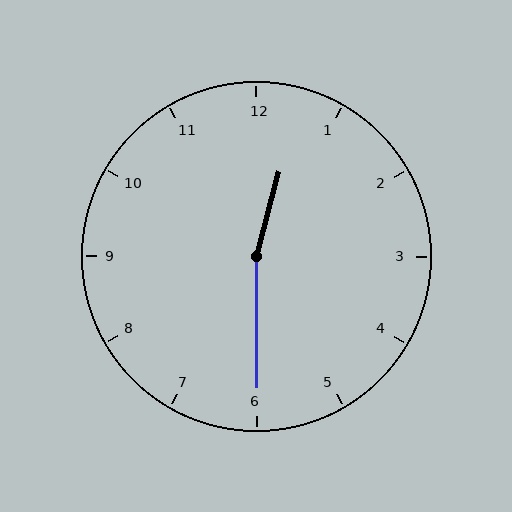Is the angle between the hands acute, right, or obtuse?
It is obtuse.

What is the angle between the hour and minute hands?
Approximately 165 degrees.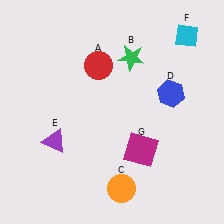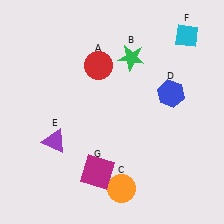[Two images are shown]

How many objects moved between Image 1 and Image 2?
1 object moved between the two images.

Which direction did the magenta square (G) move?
The magenta square (G) moved left.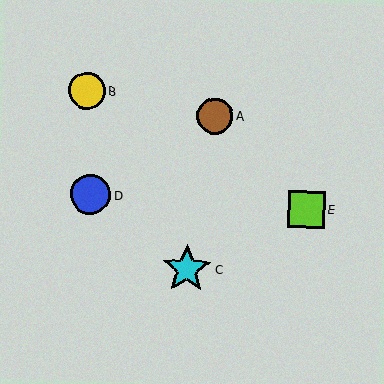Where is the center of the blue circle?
The center of the blue circle is at (90, 194).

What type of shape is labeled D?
Shape D is a blue circle.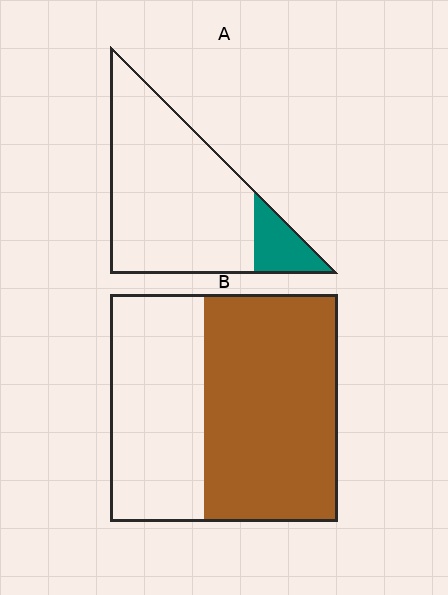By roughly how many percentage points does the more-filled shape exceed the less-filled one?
By roughly 45 percentage points (B over A).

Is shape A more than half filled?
No.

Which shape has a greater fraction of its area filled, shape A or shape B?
Shape B.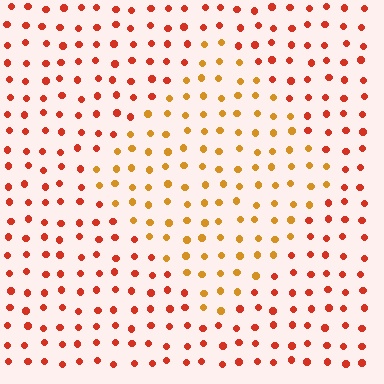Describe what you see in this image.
The image is filled with small red elements in a uniform arrangement. A diamond-shaped region is visible where the elements are tinted to a slightly different hue, forming a subtle color boundary.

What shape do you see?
I see a diamond.